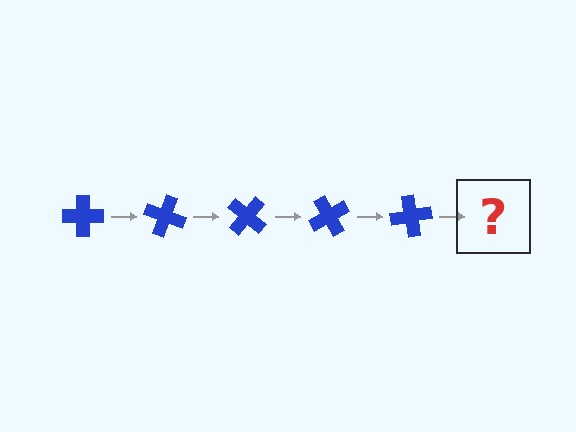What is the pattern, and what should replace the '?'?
The pattern is that the cross rotates 20 degrees each step. The '?' should be a blue cross rotated 100 degrees.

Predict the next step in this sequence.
The next step is a blue cross rotated 100 degrees.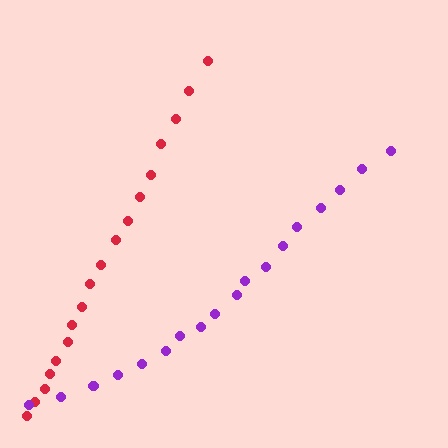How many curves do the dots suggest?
There are 2 distinct paths.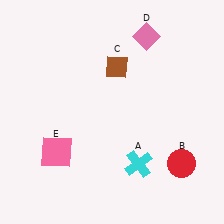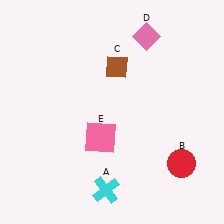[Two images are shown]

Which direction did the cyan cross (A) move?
The cyan cross (A) moved left.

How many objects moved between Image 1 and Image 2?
2 objects moved between the two images.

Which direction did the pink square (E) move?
The pink square (E) moved right.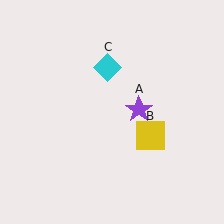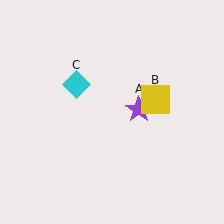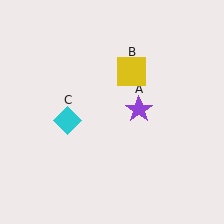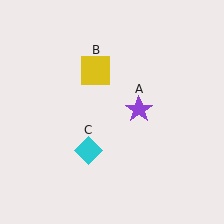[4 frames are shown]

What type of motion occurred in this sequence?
The yellow square (object B), cyan diamond (object C) rotated counterclockwise around the center of the scene.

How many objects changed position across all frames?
2 objects changed position: yellow square (object B), cyan diamond (object C).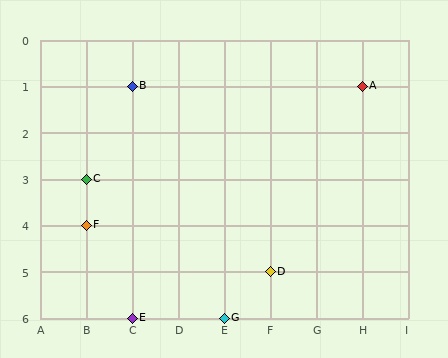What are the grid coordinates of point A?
Point A is at grid coordinates (H, 1).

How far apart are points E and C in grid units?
Points E and C are 1 column and 3 rows apart (about 3.2 grid units diagonally).